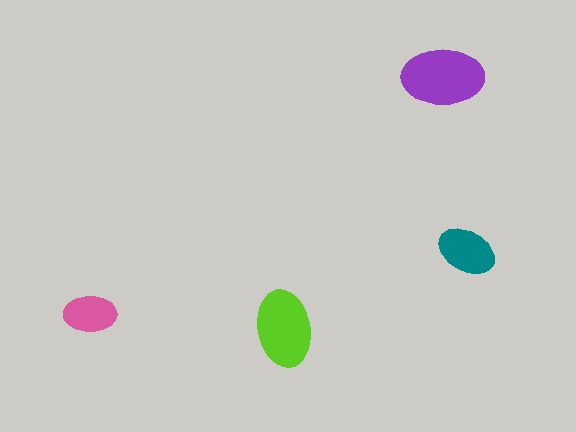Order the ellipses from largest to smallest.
the purple one, the lime one, the teal one, the pink one.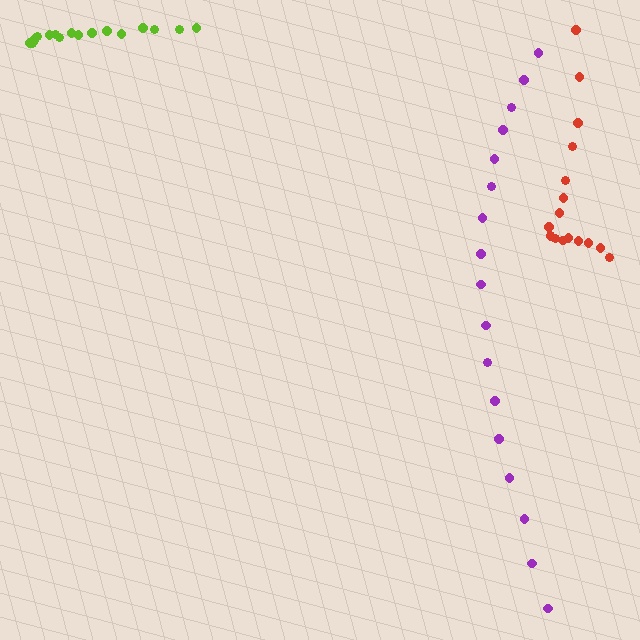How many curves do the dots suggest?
There are 3 distinct paths.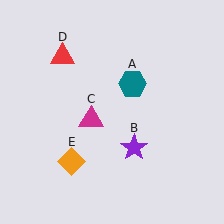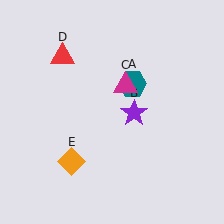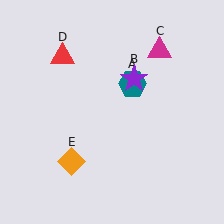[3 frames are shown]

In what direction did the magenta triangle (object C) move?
The magenta triangle (object C) moved up and to the right.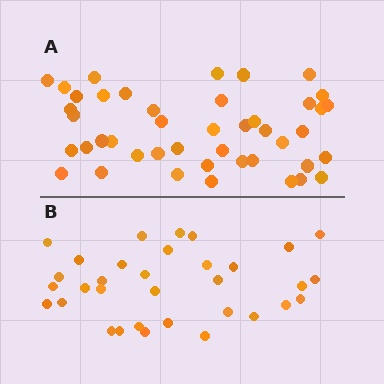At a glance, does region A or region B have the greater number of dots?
Region A (the top region) has more dots.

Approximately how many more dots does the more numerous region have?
Region A has roughly 12 or so more dots than region B.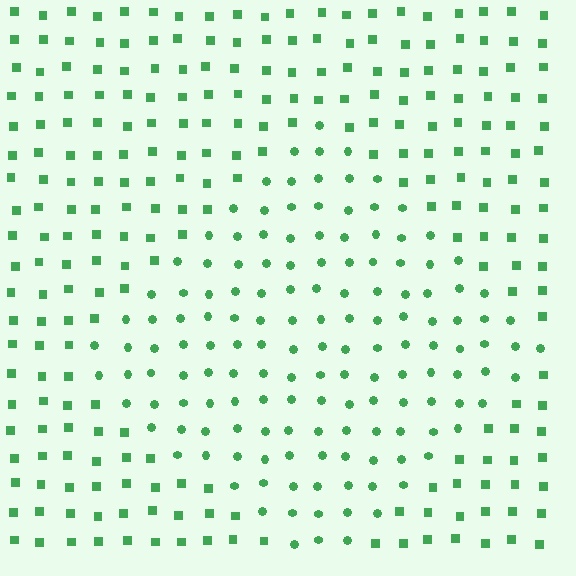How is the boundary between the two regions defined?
The boundary is defined by a change in element shape: circles inside vs. squares outside. All elements share the same color and spacing.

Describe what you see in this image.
The image is filled with small green elements arranged in a uniform grid. A diamond-shaped region contains circles, while the surrounding area contains squares. The boundary is defined purely by the change in element shape.